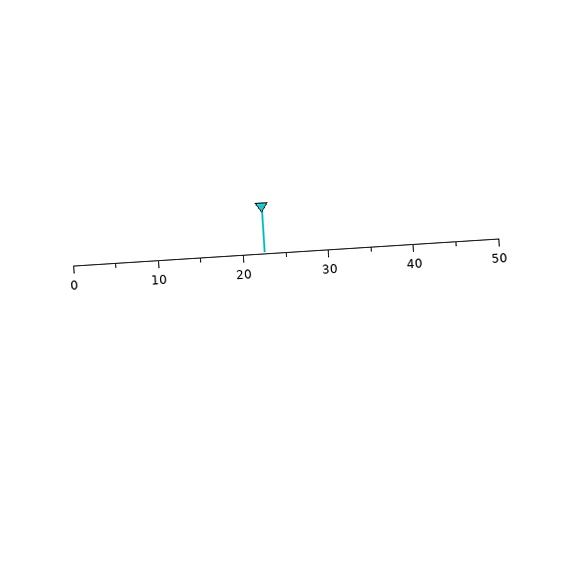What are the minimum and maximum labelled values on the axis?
The axis runs from 0 to 50.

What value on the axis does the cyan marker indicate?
The marker indicates approximately 22.5.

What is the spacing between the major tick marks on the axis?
The major ticks are spaced 10 apart.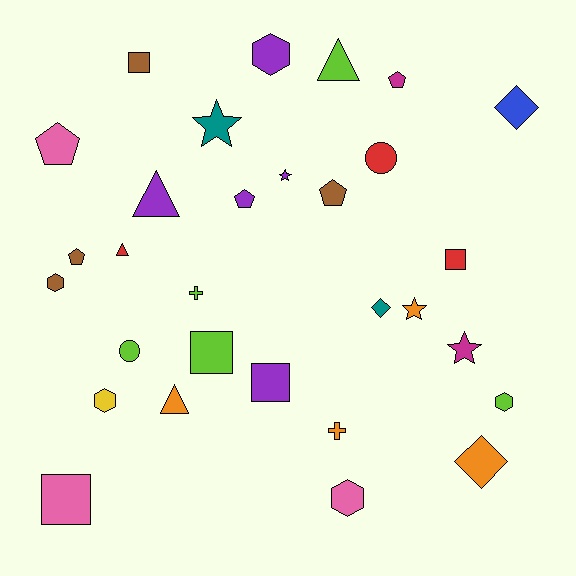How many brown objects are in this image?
There are 4 brown objects.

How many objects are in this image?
There are 30 objects.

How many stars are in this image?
There are 4 stars.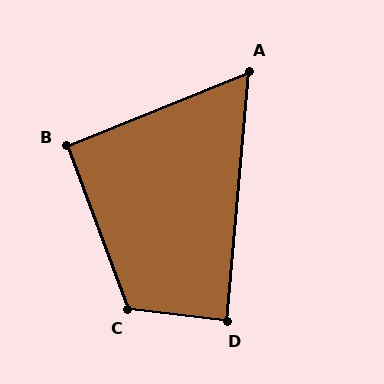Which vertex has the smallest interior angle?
A, at approximately 63 degrees.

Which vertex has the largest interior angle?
C, at approximately 117 degrees.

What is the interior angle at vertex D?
Approximately 89 degrees (approximately right).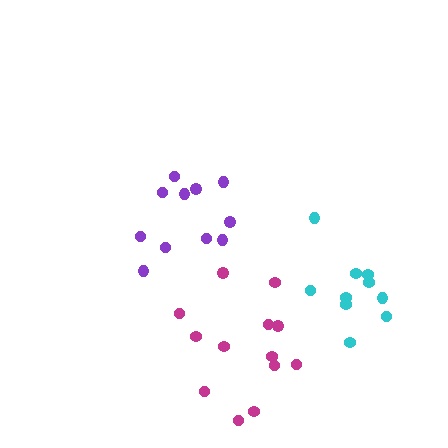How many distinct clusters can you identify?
There are 3 distinct clusters.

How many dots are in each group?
Group 1: 11 dots, Group 2: 10 dots, Group 3: 13 dots (34 total).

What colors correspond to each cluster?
The clusters are colored: purple, cyan, magenta.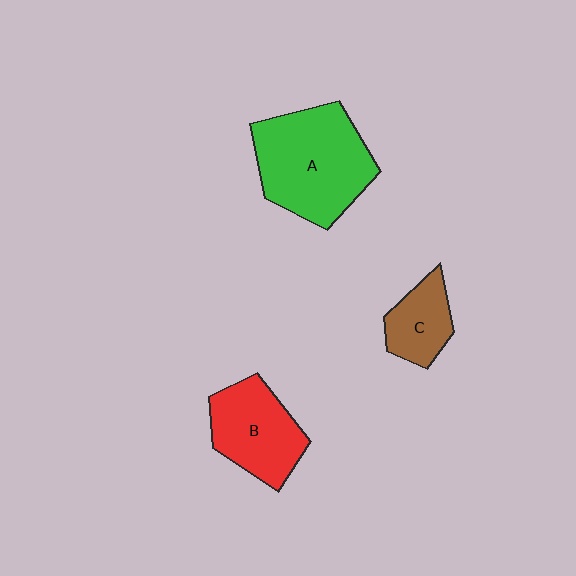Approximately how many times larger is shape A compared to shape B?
Approximately 1.5 times.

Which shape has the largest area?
Shape A (green).